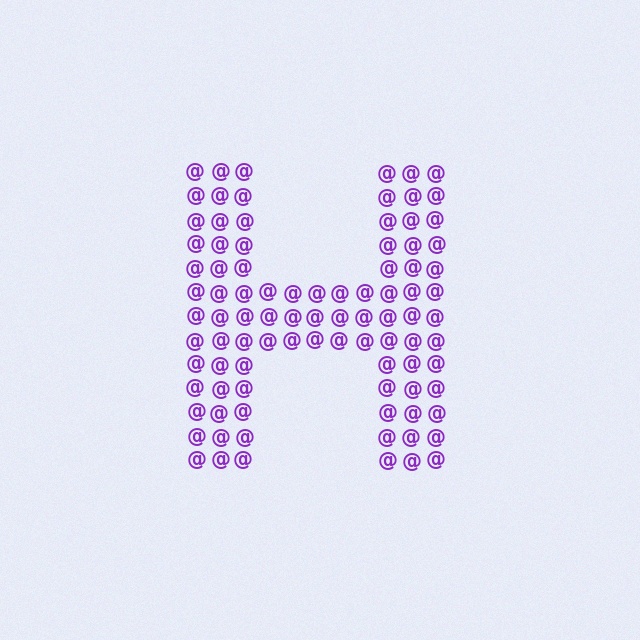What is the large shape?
The large shape is the letter H.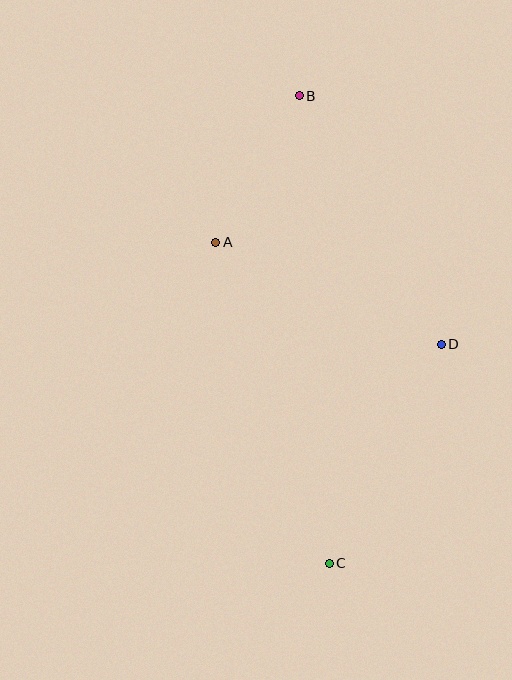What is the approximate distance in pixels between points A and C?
The distance between A and C is approximately 341 pixels.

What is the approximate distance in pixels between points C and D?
The distance between C and D is approximately 246 pixels.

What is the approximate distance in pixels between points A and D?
The distance between A and D is approximately 247 pixels.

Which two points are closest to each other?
Points A and B are closest to each other.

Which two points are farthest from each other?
Points B and C are farthest from each other.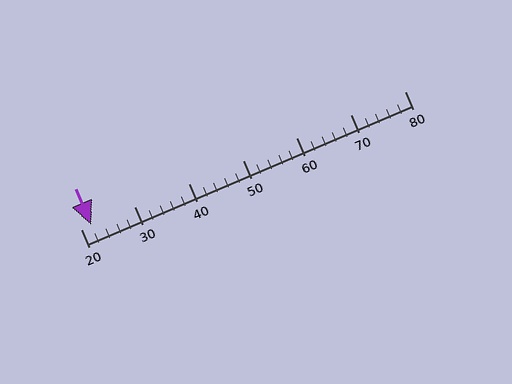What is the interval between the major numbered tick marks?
The major tick marks are spaced 10 units apart.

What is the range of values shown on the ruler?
The ruler shows values from 20 to 80.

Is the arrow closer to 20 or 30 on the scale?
The arrow is closer to 20.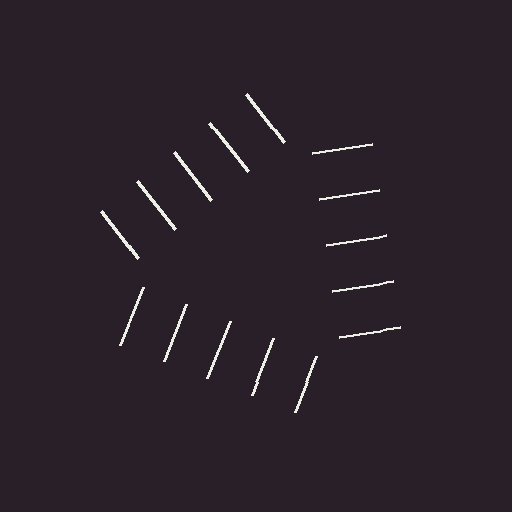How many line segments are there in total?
15 — 5 along each of the 3 edges.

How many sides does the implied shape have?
3 sides — the line-ends trace a triangle.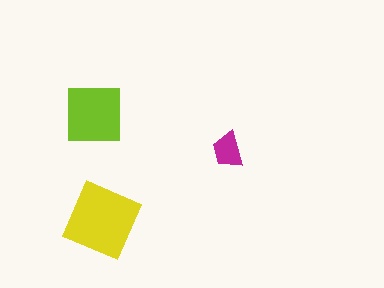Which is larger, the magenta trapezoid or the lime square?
The lime square.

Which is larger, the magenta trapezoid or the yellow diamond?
The yellow diamond.